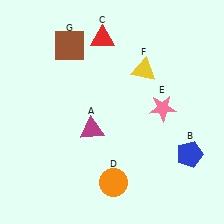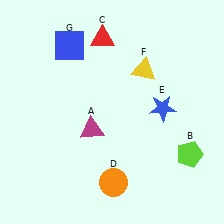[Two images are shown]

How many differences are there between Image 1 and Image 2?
There are 3 differences between the two images.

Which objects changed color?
B changed from blue to lime. E changed from pink to blue. G changed from brown to blue.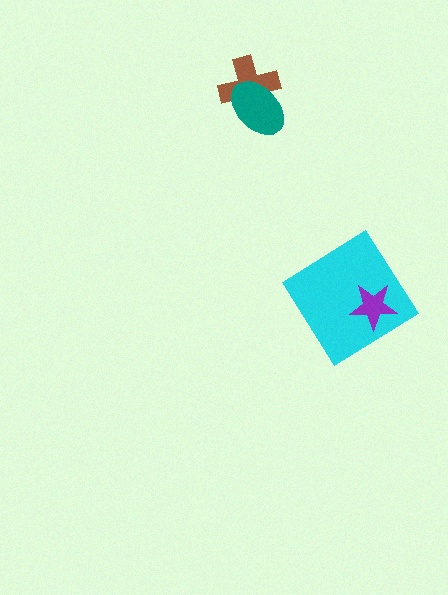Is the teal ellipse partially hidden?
No, no other shape covers it.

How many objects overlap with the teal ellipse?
1 object overlaps with the teal ellipse.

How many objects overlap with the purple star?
1 object overlaps with the purple star.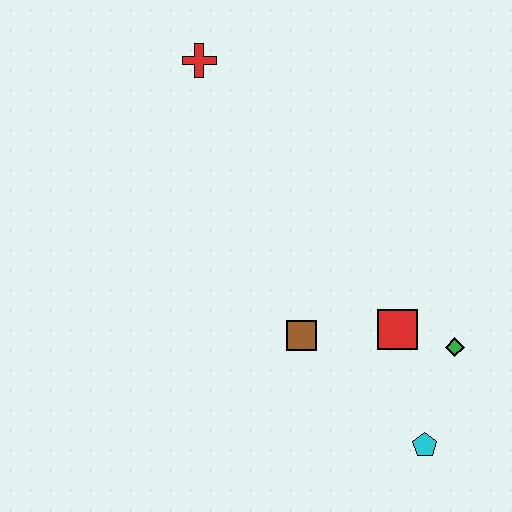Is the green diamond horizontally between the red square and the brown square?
No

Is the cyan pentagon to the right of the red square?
Yes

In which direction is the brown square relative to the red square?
The brown square is to the left of the red square.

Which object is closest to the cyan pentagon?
The green diamond is closest to the cyan pentagon.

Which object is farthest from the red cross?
The cyan pentagon is farthest from the red cross.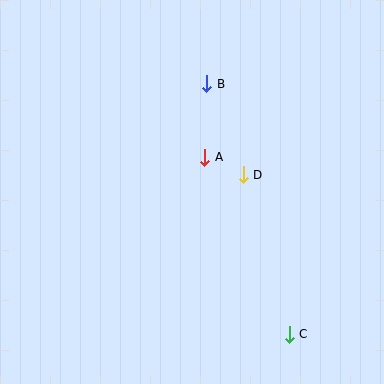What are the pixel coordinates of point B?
Point B is at (207, 84).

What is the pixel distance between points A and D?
The distance between A and D is 42 pixels.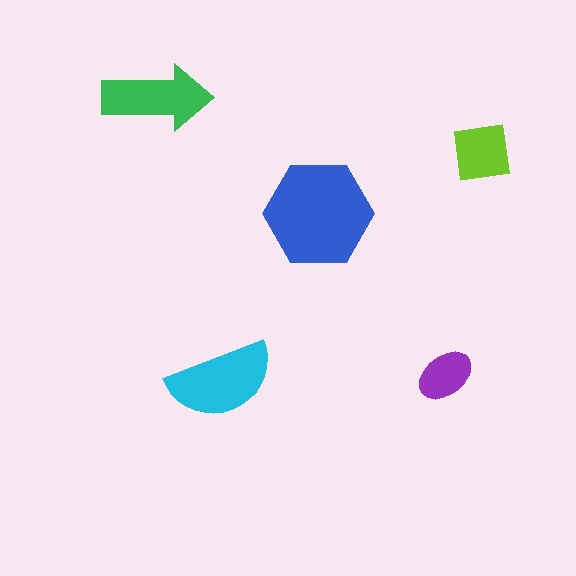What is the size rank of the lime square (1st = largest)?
4th.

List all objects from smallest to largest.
The purple ellipse, the lime square, the green arrow, the cyan semicircle, the blue hexagon.